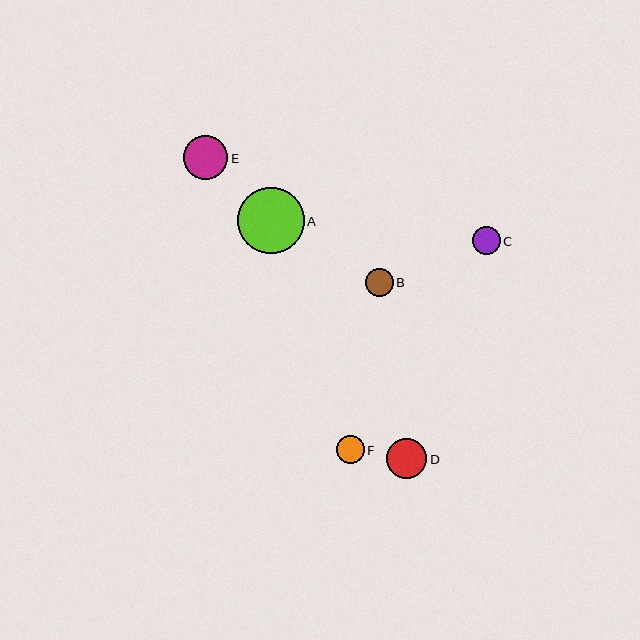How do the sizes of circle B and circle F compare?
Circle B and circle F are approximately the same size.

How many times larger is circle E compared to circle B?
Circle E is approximately 1.6 times the size of circle B.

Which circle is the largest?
Circle A is the largest with a size of approximately 66 pixels.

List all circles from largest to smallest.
From largest to smallest: A, E, D, C, B, F.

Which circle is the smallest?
Circle F is the smallest with a size of approximately 28 pixels.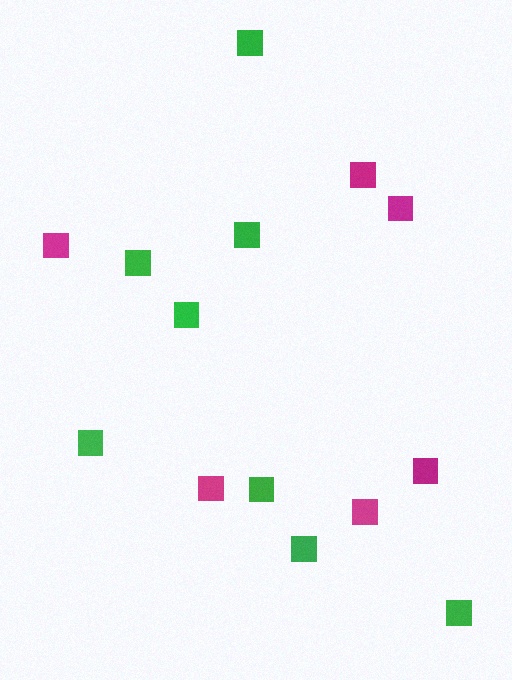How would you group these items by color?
There are 2 groups: one group of green squares (8) and one group of magenta squares (6).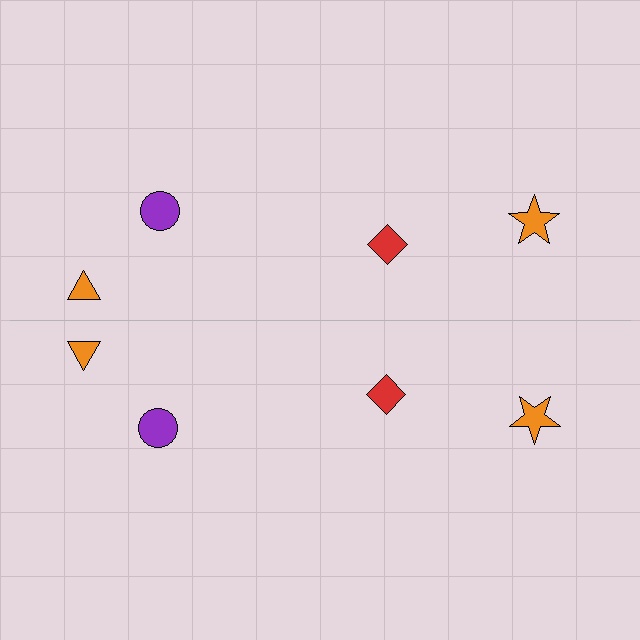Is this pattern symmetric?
Yes, this pattern has bilateral (reflection) symmetry.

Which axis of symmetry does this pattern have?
The pattern has a horizontal axis of symmetry running through the center of the image.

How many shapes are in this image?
There are 8 shapes in this image.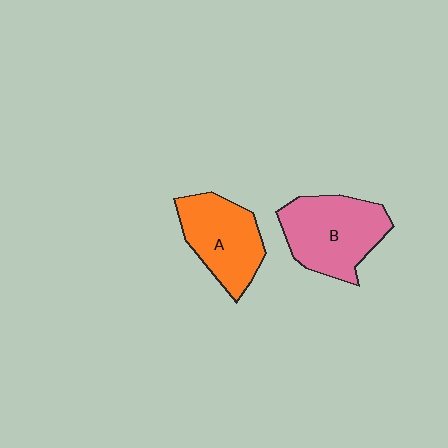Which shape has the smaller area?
Shape A (orange).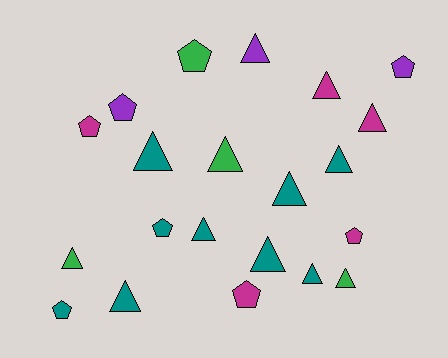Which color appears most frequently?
Teal, with 9 objects.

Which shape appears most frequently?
Triangle, with 13 objects.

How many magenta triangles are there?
There are 2 magenta triangles.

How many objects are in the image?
There are 21 objects.